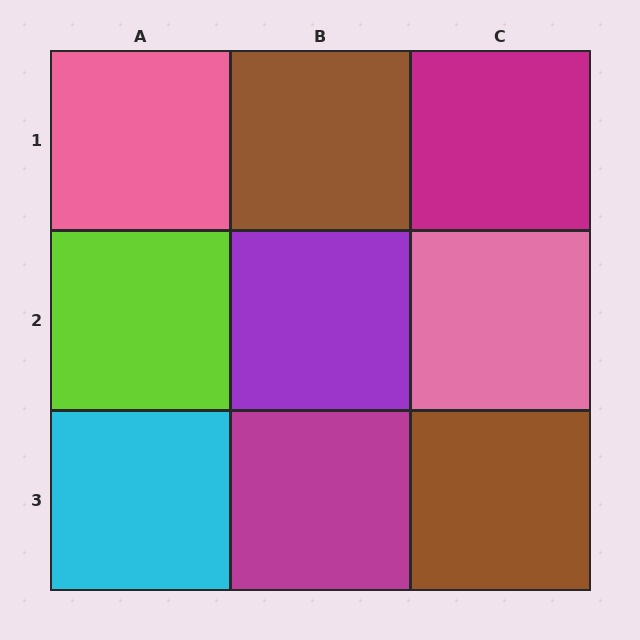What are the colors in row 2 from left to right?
Lime, purple, pink.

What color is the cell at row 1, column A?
Pink.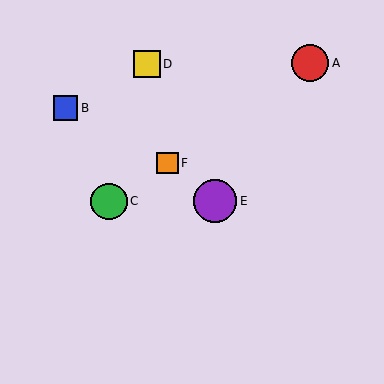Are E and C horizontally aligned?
Yes, both are at y≈201.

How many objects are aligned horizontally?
2 objects (C, E) are aligned horizontally.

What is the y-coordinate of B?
Object B is at y≈108.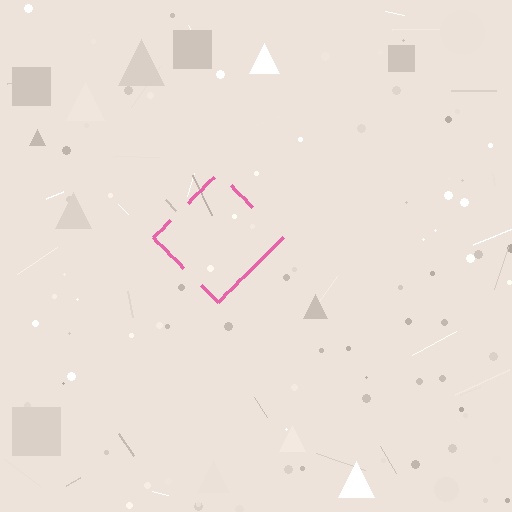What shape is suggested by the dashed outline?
The dashed outline suggests a diamond.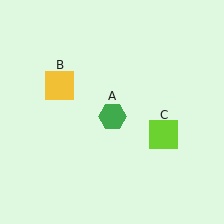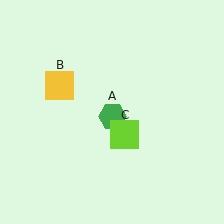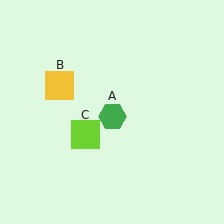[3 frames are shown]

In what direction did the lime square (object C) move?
The lime square (object C) moved left.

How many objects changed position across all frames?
1 object changed position: lime square (object C).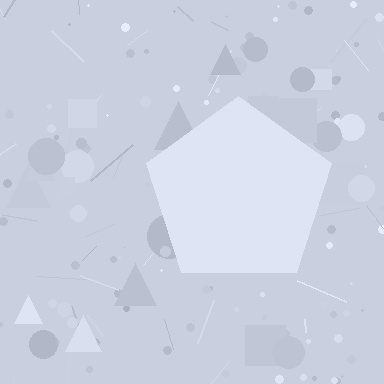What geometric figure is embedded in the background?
A pentagon is embedded in the background.